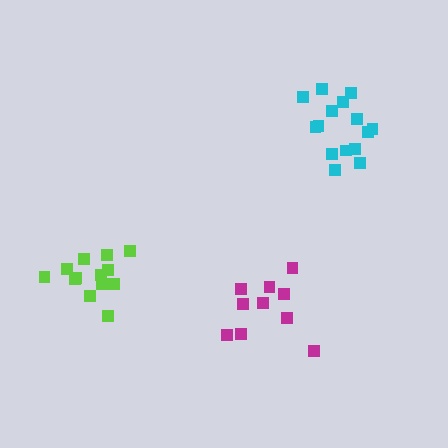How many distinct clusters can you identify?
There are 3 distinct clusters.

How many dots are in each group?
Group 1: 15 dots, Group 2: 13 dots, Group 3: 10 dots (38 total).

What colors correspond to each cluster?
The clusters are colored: cyan, lime, magenta.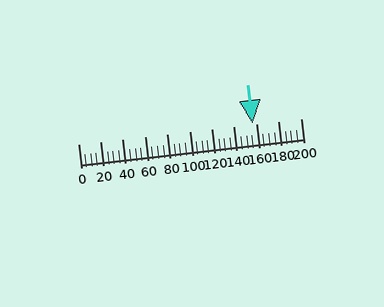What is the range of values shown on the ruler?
The ruler shows values from 0 to 200.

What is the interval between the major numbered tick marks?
The major tick marks are spaced 20 units apart.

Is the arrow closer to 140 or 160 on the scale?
The arrow is closer to 160.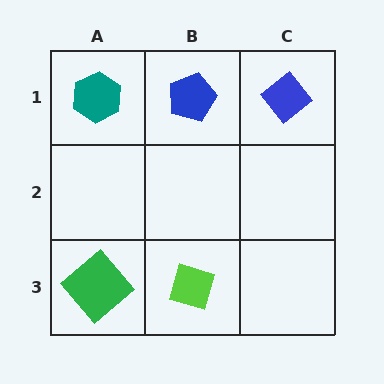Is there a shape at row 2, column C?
No, that cell is empty.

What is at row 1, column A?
A teal hexagon.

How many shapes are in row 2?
0 shapes.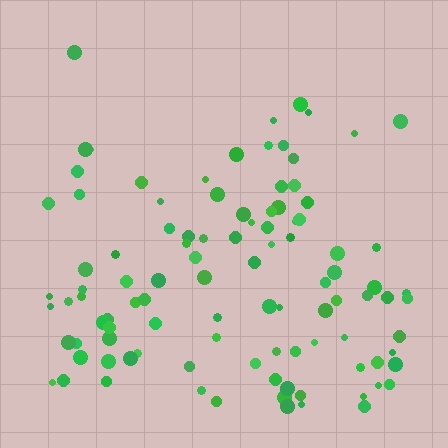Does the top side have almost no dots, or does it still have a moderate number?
Still a moderate number, just noticeably fewer than the bottom.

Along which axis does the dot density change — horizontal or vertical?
Vertical.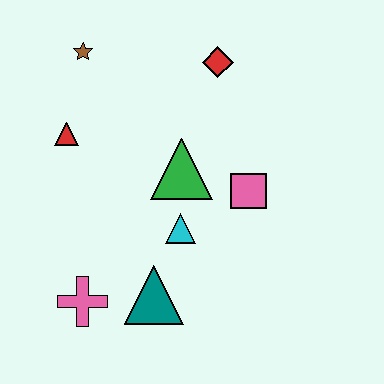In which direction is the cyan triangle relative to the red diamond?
The cyan triangle is below the red diamond.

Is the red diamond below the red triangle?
No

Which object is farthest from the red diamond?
The pink cross is farthest from the red diamond.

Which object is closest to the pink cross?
The teal triangle is closest to the pink cross.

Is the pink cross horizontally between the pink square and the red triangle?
Yes